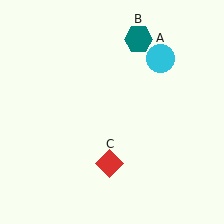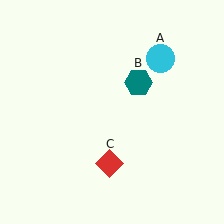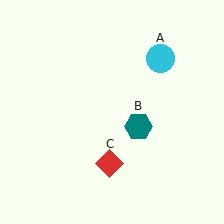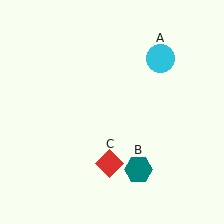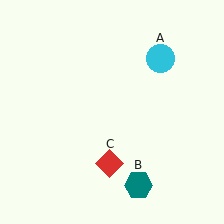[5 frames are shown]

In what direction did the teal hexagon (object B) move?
The teal hexagon (object B) moved down.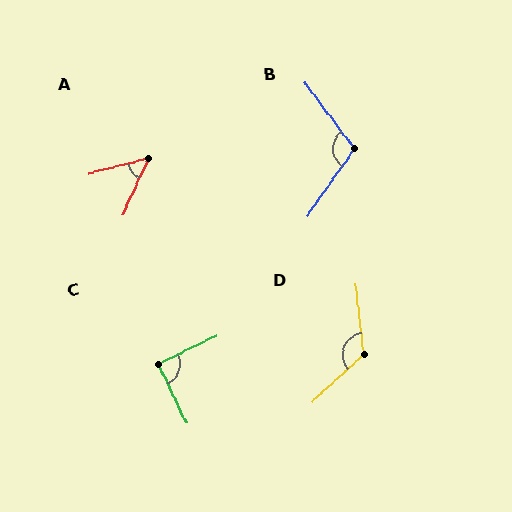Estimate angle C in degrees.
Approximately 91 degrees.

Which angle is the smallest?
A, at approximately 51 degrees.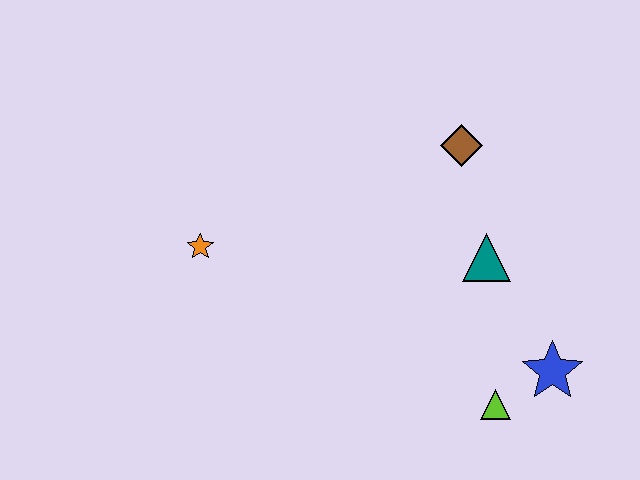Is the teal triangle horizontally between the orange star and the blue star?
Yes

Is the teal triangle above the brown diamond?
No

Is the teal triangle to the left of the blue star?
Yes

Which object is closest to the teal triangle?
The brown diamond is closest to the teal triangle.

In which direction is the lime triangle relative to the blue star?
The lime triangle is to the left of the blue star.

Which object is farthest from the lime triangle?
The orange star is farthest from the lime triangle.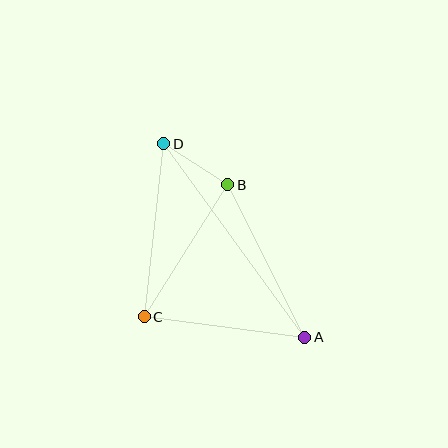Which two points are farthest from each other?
Points A and D are farthest from each other.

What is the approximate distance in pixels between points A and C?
The distance between A and C is approximately 162 pixels.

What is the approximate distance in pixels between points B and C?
The distance between B and C is approximately 156 pixels.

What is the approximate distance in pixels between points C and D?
The distance between C and D is approximately 174 pixels.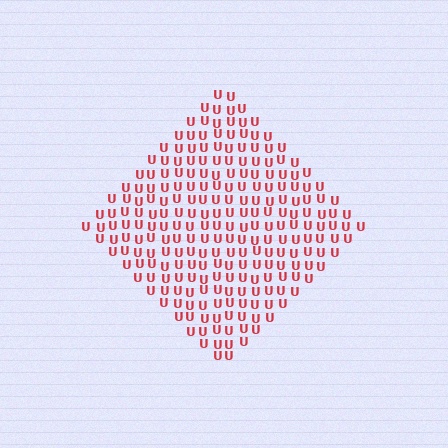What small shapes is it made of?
It is made of small letter U's.